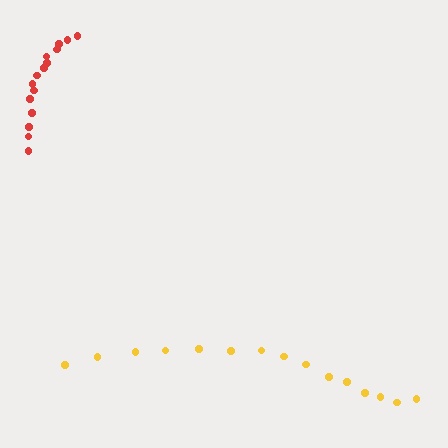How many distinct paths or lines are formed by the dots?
There are 2 distinct paths.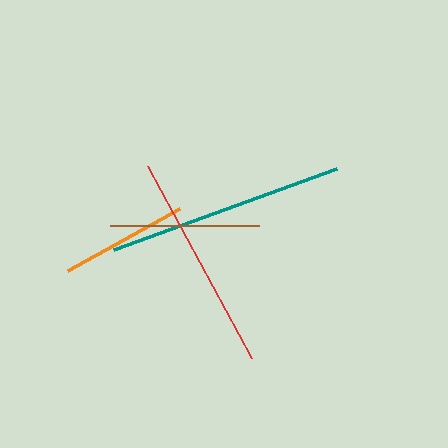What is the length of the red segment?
The red segment is approximately 218 pixels long.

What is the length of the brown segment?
The brown segment is approximately 150 pixels long.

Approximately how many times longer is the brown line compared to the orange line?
The brown line is approximately 1.2 times the length of the orange line.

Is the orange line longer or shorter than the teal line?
The teal line is longer than the orange line.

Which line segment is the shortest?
The orange line is the shortest at approximately 128 pixels.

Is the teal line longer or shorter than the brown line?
The teal line is longer than the brown line.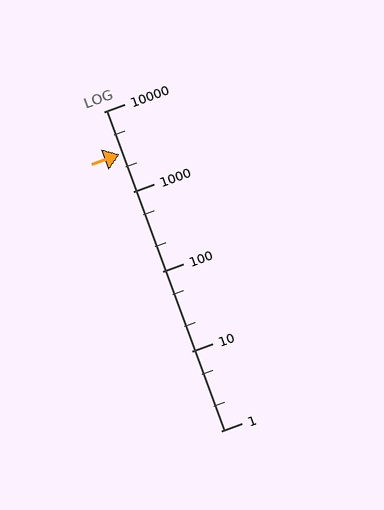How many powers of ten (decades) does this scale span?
The scale spans 4 decades, from 1 to 10000.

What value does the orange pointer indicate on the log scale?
The pointer indicates approximately 2900.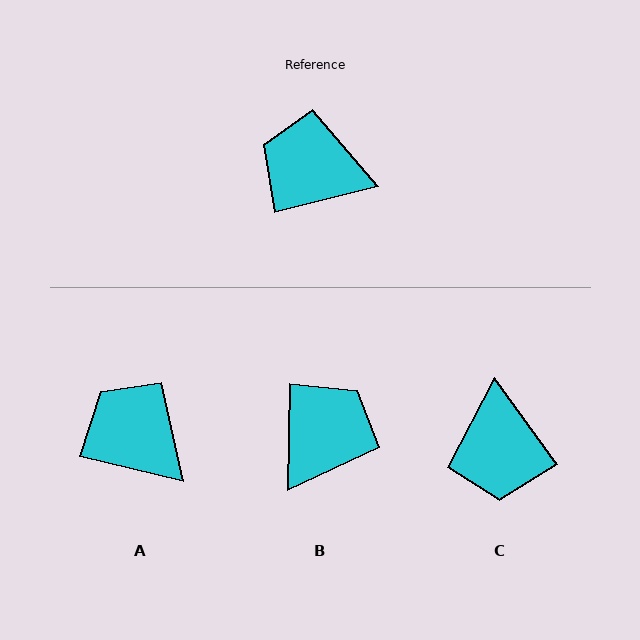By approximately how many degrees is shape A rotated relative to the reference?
Approximately 27 degrees clockwise.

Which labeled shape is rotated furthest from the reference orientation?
C, about 112 degrees away.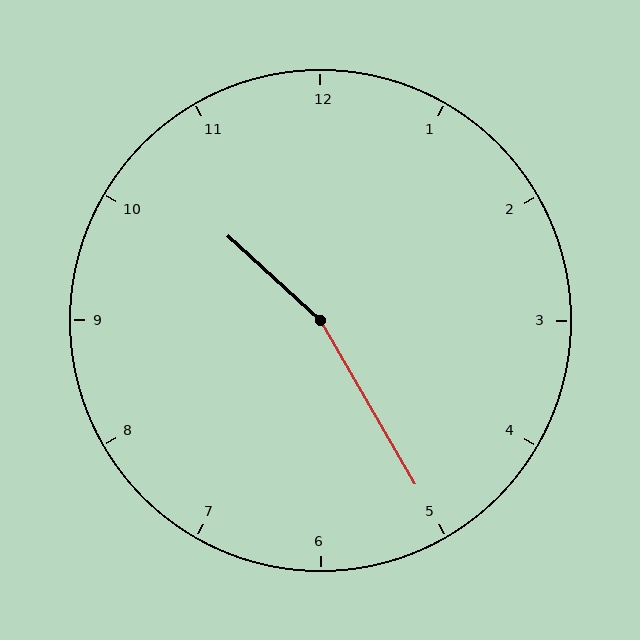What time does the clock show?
10:25.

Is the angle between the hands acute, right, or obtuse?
It is obtuse.